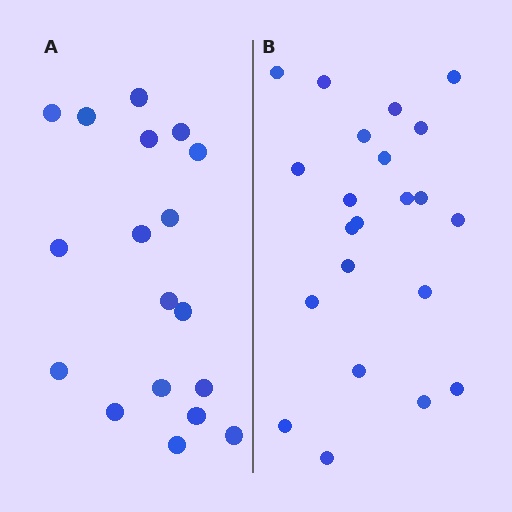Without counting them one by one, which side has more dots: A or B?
Region B (the right region) has more dots.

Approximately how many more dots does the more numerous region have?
Region B has about 4 more dots than region A.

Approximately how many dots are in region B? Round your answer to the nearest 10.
About 20 dots. (The exact count is 22, which rounds to 20.)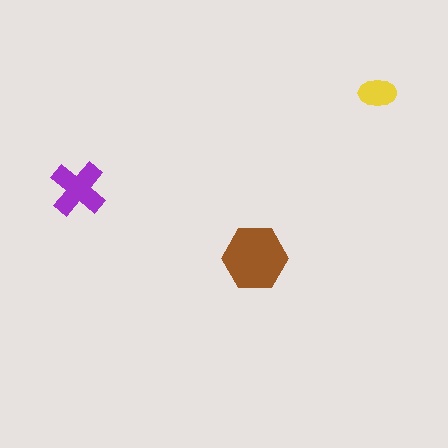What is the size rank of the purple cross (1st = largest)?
2nd.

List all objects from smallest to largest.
The yellow ellipse, the purple cross, the brown hexagon.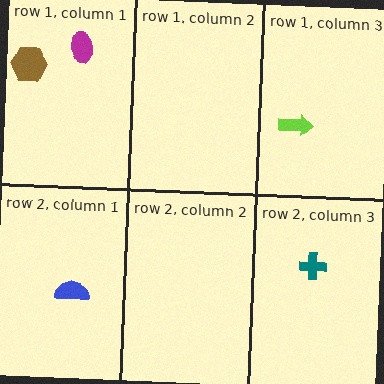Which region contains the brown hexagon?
The row 1, column 1 region.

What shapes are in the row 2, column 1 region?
The blue semicircle.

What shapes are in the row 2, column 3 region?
The teal cross.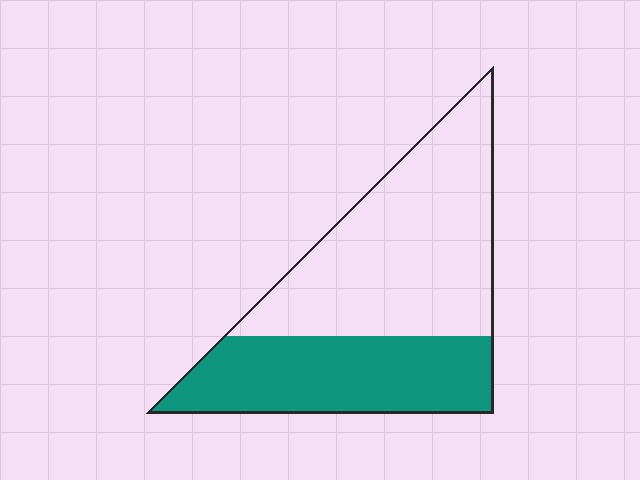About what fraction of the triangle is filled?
About two fifths (2/5).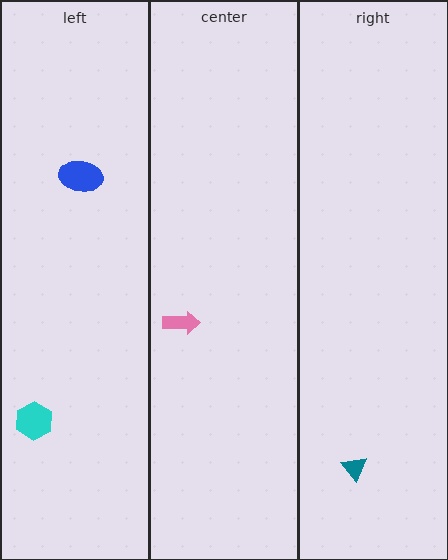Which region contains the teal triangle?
The right region.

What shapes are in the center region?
The pink arrow.